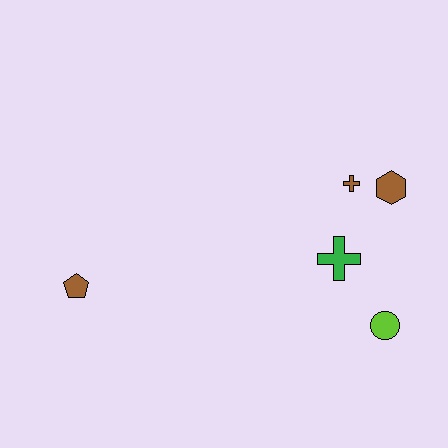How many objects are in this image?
There are 5 objects.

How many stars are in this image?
There are no stars.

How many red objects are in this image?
There are no red objects.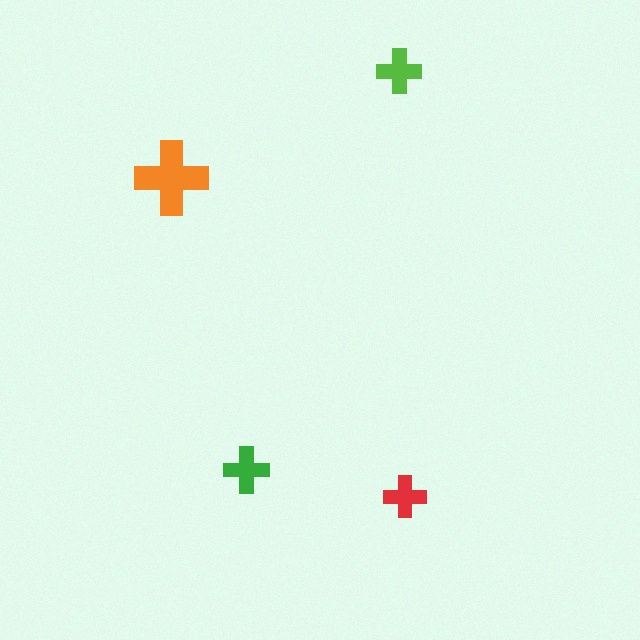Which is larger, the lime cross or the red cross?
The lime one.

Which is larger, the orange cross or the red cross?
The orange one.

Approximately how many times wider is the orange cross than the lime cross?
About 1.5 times wider.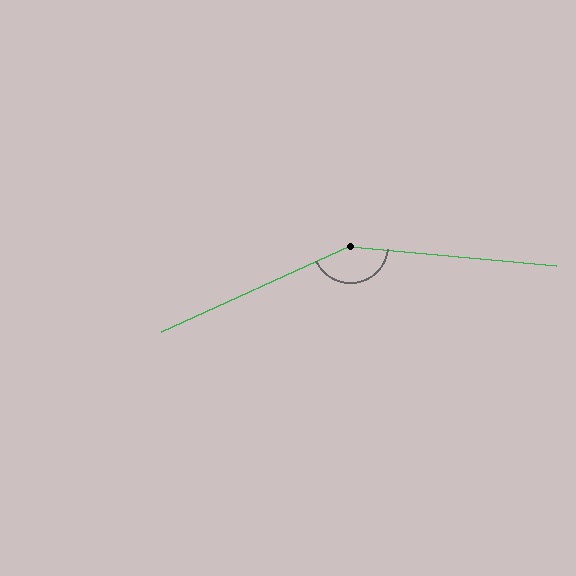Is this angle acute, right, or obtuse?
It is obtuse.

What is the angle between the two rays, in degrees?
Approximately 150 degrees.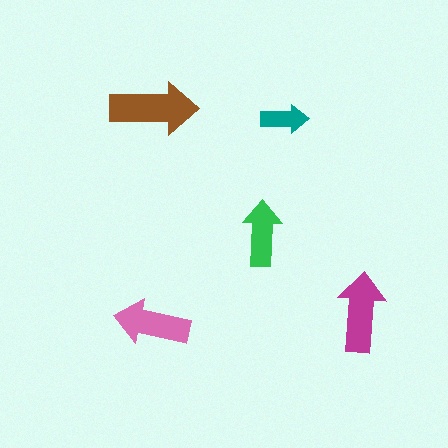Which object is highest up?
The brown arrow is topmost.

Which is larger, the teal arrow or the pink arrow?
The pink one.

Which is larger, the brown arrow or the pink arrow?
The brown one.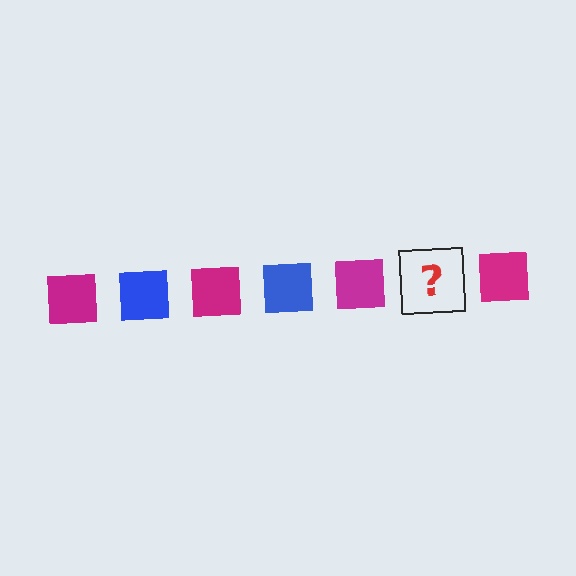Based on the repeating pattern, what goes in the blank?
The blank should be a blue square.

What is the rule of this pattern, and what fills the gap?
The rule is that the pattern cycles through magenta, blue squares. The gap should be filled with a blue square.